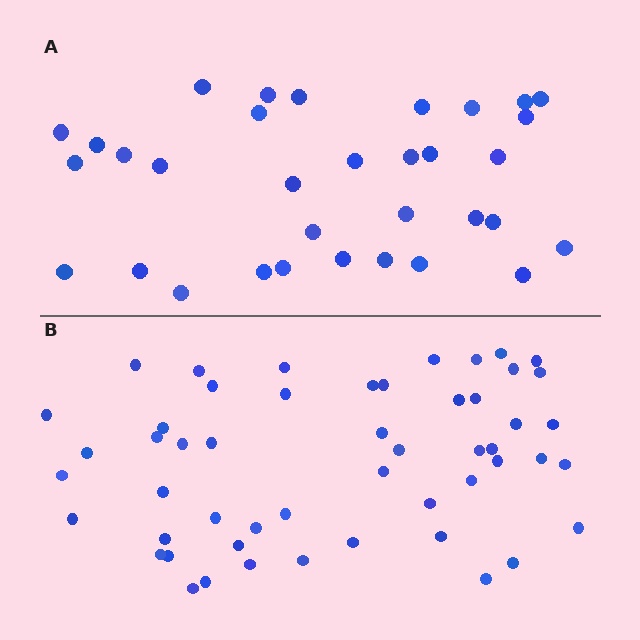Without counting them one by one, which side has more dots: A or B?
Region B (the bottom region) has more dots.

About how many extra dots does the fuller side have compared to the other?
Region B has approximately 20 more dots than region A.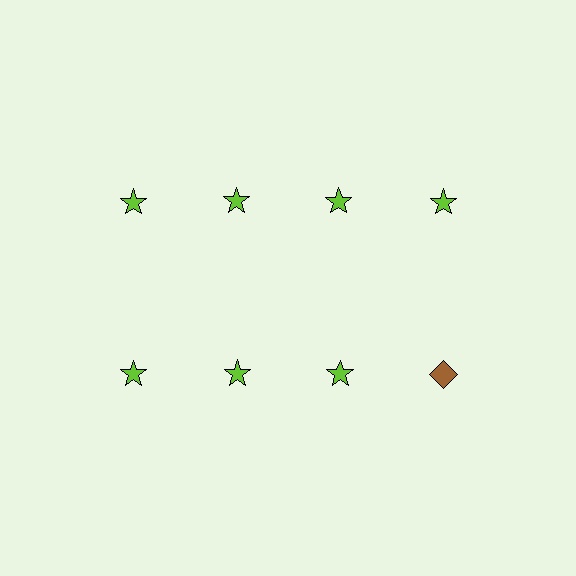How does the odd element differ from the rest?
It differs in both color (brown instead of lime) and shape (diamond instead of star).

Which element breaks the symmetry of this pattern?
The brown diamond in the second row, second from right column breaks the symmetry. All other shapes are lime stars.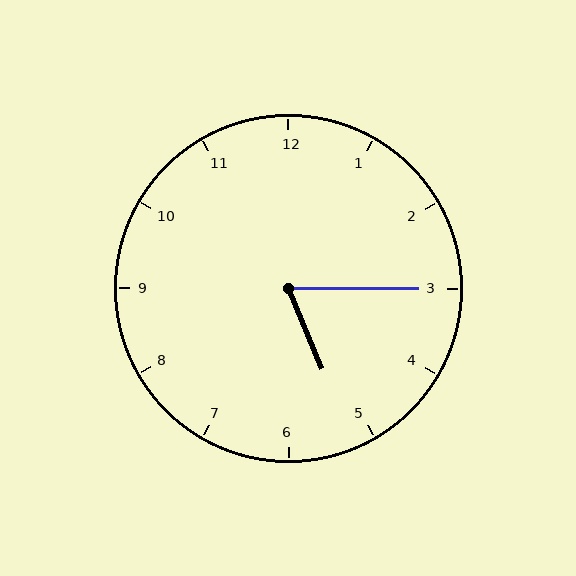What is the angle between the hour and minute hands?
Approximately 68 degrees.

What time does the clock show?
5:15.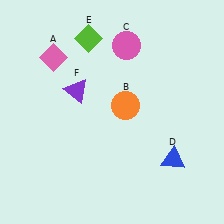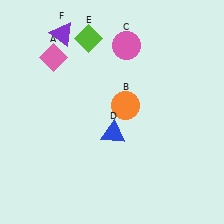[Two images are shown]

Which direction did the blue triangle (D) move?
The blue triangle (D) moved left.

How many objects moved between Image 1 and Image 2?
2 objects moved between the two images.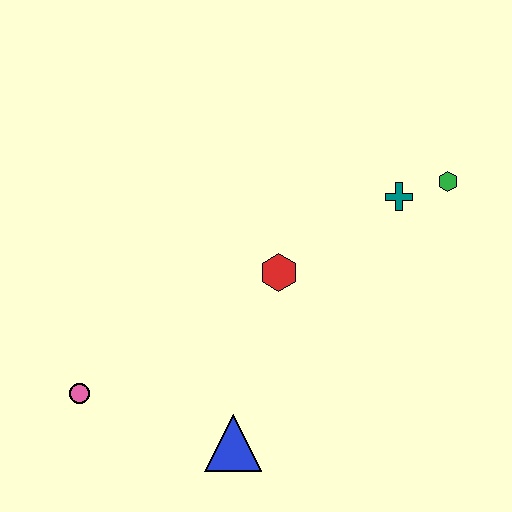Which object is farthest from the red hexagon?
The pink circle is farthest from the red hexagon.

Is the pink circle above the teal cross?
No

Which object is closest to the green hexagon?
The teal cross is closest to the green hexagon.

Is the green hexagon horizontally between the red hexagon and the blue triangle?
No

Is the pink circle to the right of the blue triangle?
No